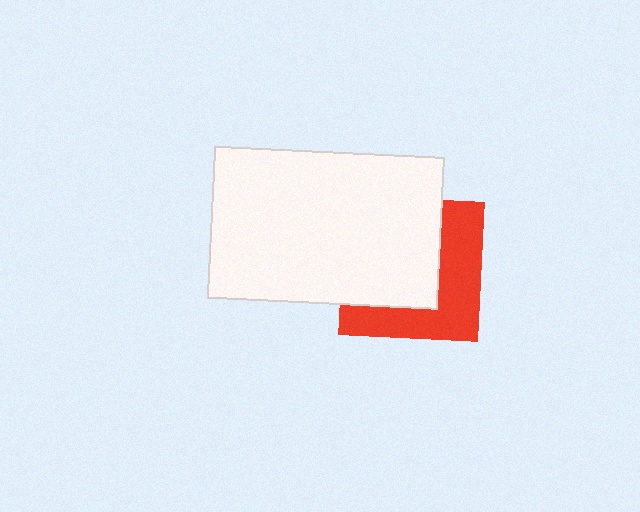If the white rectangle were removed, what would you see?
You would see the complete red square.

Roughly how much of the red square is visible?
About half of it is visible (roughly 45%).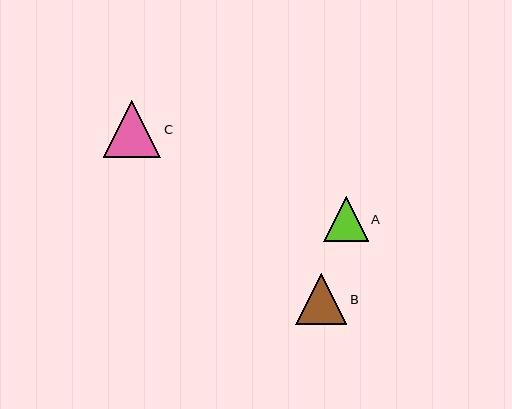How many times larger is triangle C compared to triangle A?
Triangle C is approximately 1.3 times the size of triangle A.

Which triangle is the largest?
Triangle C is the largest with a size of approximately 57 pixels.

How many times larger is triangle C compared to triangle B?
Triangle C is approximately 1.1 times the size of triangle B.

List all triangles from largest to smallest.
From largest to smallest: C, B, A.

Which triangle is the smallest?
Triangle A is the smallest with a size of approximately 44 pixels.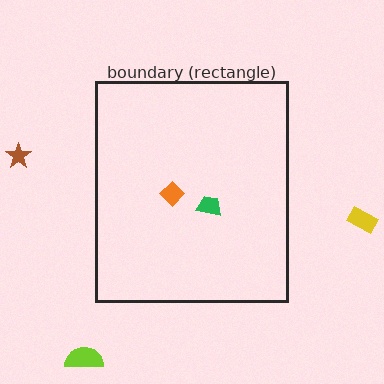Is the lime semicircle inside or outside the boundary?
Outside.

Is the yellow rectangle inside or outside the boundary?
Outside.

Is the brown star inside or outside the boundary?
Outside.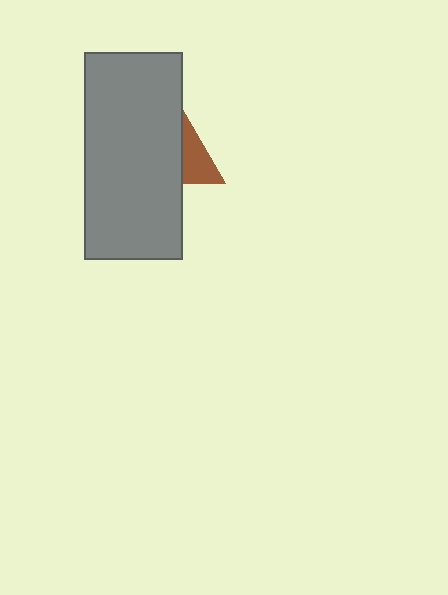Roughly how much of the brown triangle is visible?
A small part of it is visible (roughly 34%).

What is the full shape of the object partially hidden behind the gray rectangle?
The partially hidden object is a brown triangle.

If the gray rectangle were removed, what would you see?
You would see the complete brown triangle.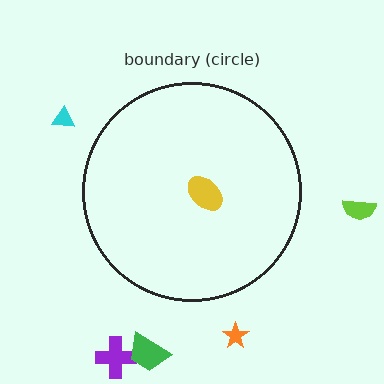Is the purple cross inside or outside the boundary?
Outside.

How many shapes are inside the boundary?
1 inside, 5 outside.